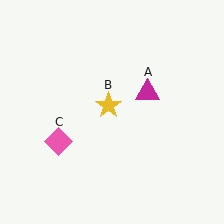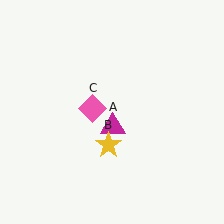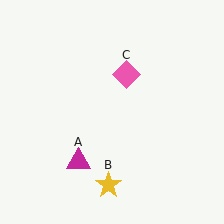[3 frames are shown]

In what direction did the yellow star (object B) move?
The yellow star (object B) moved down.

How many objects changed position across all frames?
3 objects changed position: magenta triangle (object A), yellow star (object B), pink diamond (object C).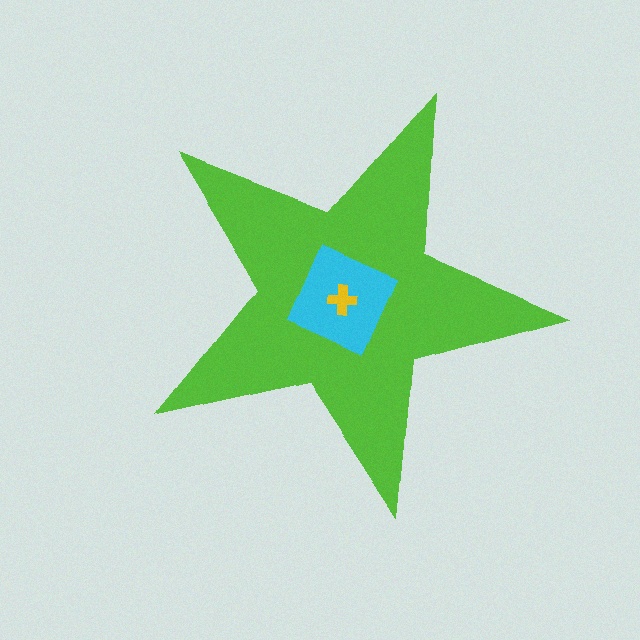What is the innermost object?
The yellow cross.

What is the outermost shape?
The lime star.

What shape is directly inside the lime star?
The cyan diamond.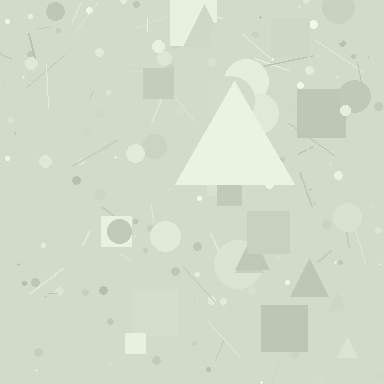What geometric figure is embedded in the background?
A triangle is embedded in the background.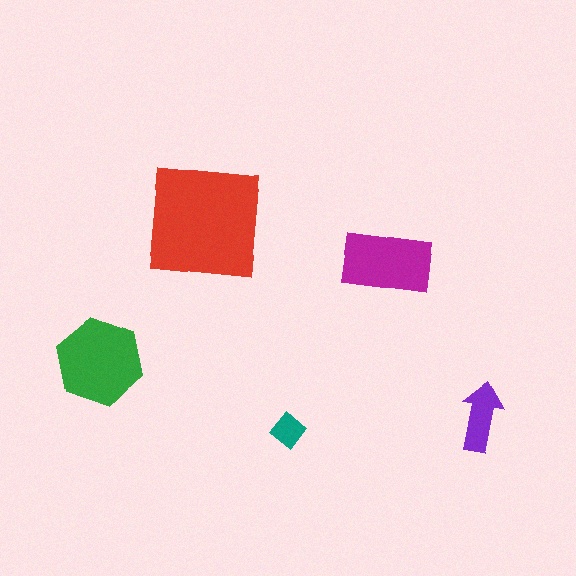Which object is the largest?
The red square.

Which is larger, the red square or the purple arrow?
The red square.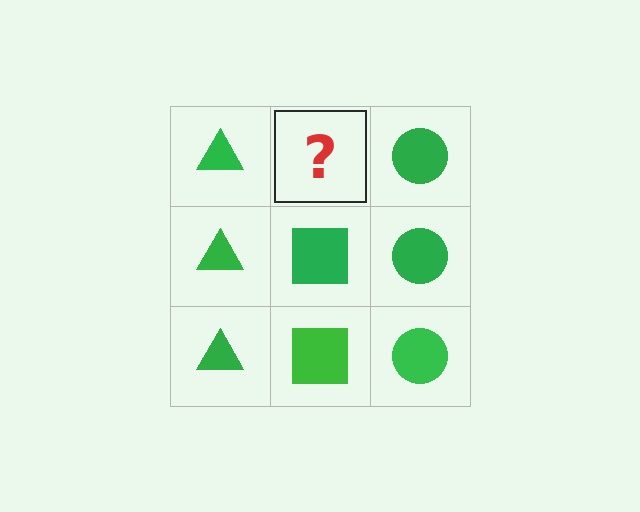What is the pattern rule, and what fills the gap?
The rule is that each column has a consistent shape. The gap should be filled with a green square.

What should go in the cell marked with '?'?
The missing cell should contain a green square.